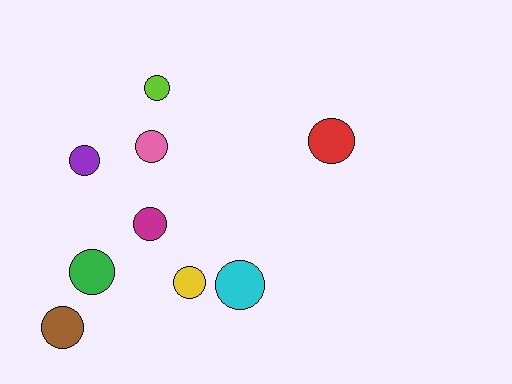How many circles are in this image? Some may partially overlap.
There are 9 circles.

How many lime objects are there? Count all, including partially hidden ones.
There is 1 lime object.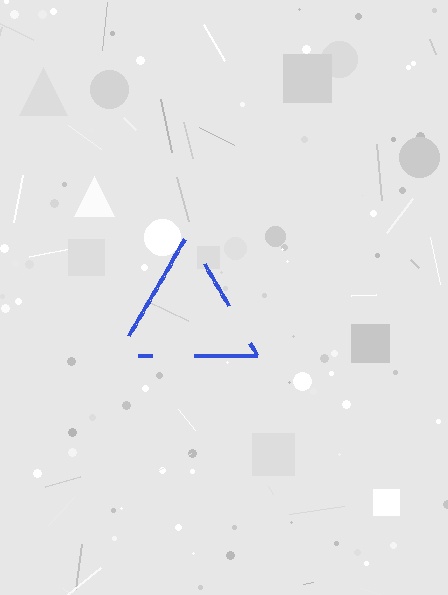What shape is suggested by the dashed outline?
The dashed outline suggests a triangle.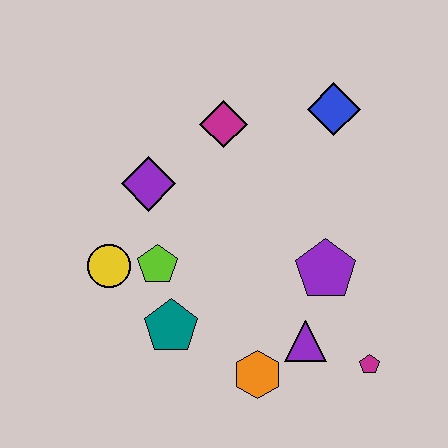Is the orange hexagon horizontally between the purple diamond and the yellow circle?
No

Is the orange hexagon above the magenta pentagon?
No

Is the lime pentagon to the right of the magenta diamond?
No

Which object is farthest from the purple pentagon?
The yellow circle is farthest from the purple pentagon.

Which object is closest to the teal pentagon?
The lime pentagon is closest to the teal pentagon.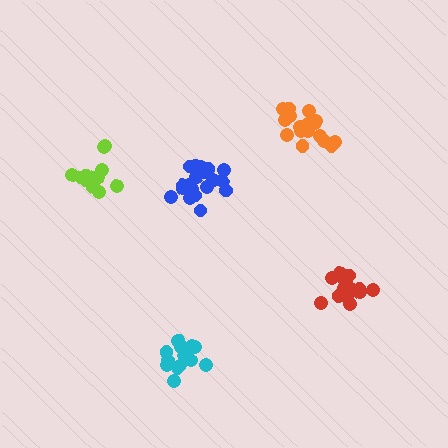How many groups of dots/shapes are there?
There are 5 groups.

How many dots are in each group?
Group 1: 19 dots, Group 2: 14 dots, Group 3: 14 dots, Group 4: 15 dots, Group 5: 17 dots (79 total).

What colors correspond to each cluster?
The clusters are colored: blue, lime, cyan, red, orange.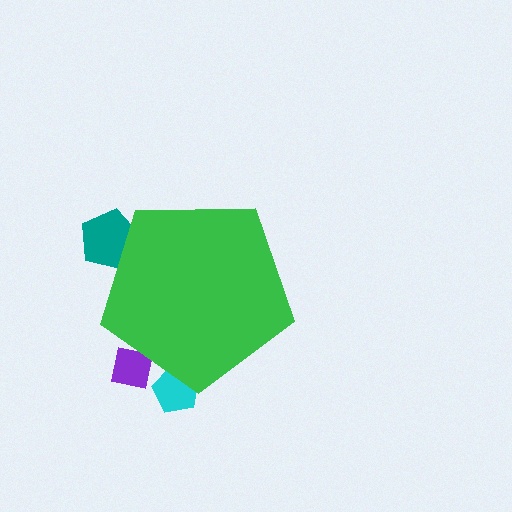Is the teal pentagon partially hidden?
Yes, the teal pentagon is partially hidden behind the green pentagon.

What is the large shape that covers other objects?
A green pentagon.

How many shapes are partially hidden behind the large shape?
3 shapes are partially hidden.